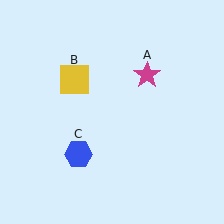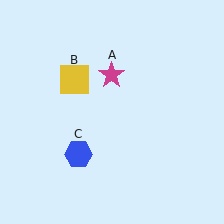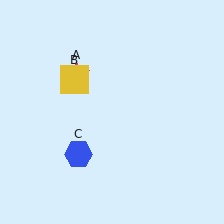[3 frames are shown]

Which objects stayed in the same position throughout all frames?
Yellow square (object B) and blue hexagon (object C) remained stationary.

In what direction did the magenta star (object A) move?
The magenta star (object A) moved left.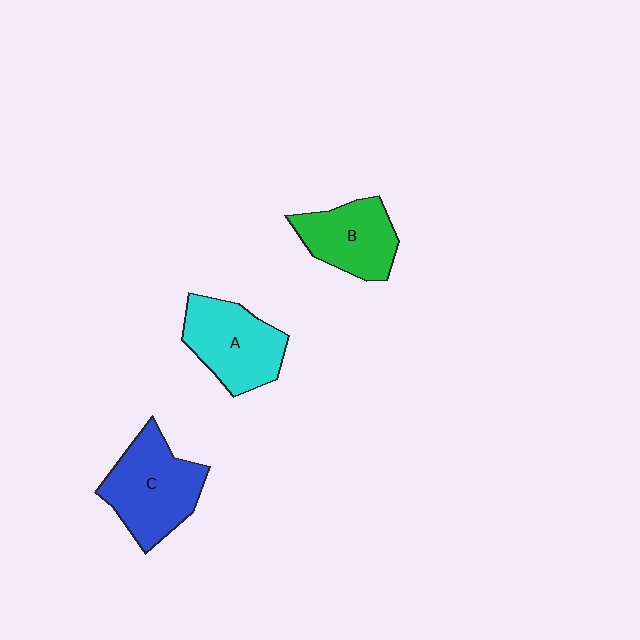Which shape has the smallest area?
Shape B (green).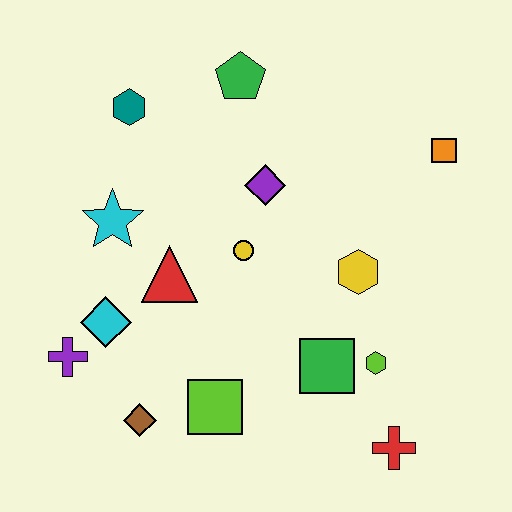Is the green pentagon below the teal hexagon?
No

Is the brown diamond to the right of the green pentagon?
No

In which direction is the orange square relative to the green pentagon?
The orange square is to the right of the green pentagon.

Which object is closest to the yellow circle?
The purple diamond is closest to the yellow circle.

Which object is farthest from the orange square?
The purple cross is farthest from the orange square.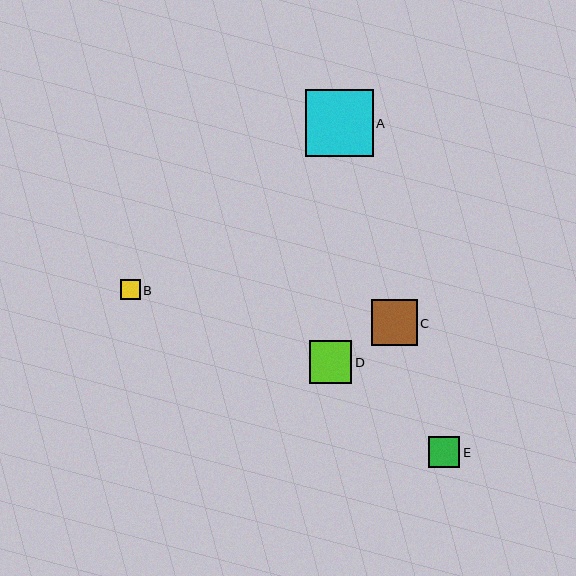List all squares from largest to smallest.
From largest to smallest: A, C, D, E, B.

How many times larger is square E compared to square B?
Square E is approximately 1.6 times the size of square B.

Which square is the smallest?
Square B is the smallest with a size of approximately 20 pixels.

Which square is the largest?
Square A is the largest with a size of approximately 67 pixels.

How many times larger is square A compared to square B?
Square A is approximately 3.3 times the size of square B.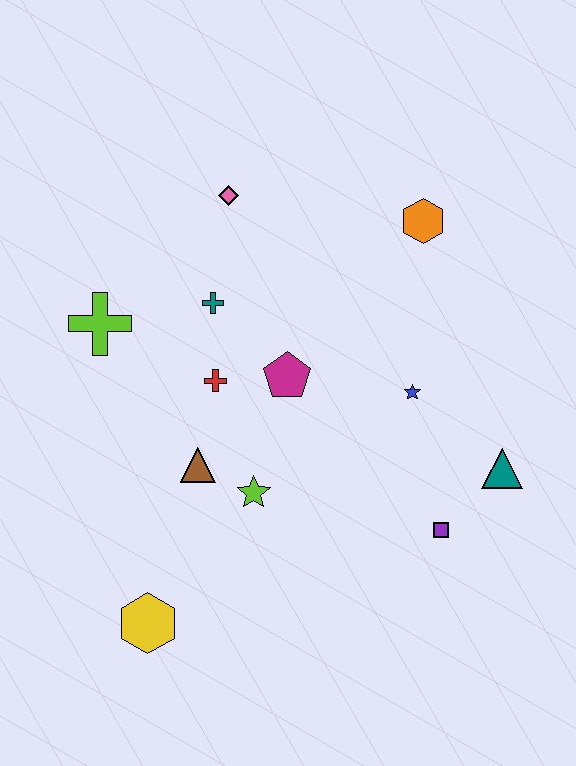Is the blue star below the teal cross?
Yes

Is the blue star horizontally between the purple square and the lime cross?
Yes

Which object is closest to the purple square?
The teal triangle is closest to the purple square.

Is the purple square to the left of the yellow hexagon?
No